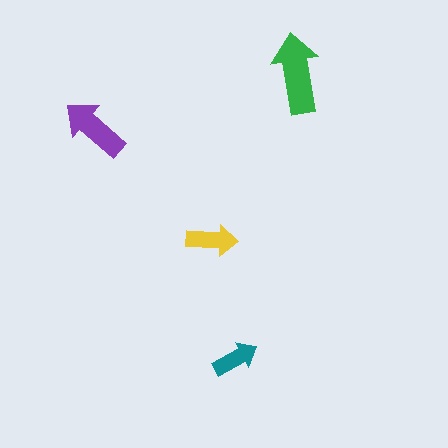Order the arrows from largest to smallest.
the green one, the purple one, the yellow one, the teal one.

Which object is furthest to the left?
The purple arrow is leftmost.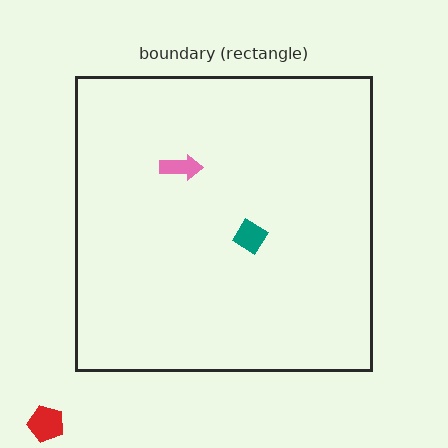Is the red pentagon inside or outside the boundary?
Outside.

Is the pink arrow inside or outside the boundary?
Inside.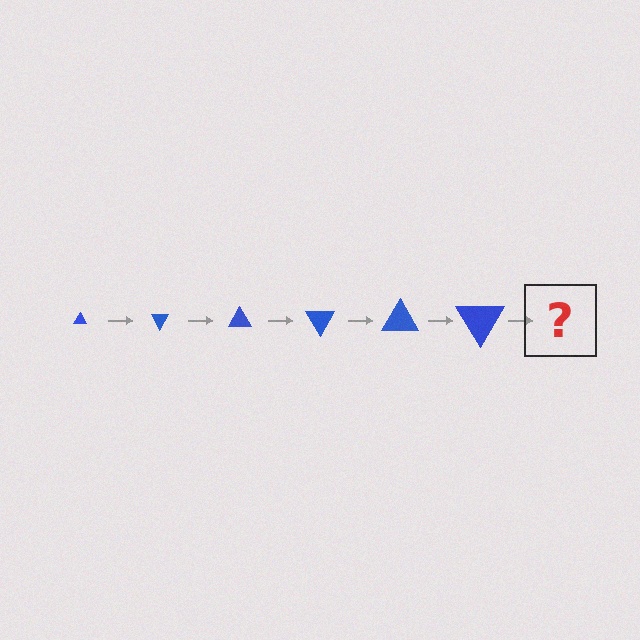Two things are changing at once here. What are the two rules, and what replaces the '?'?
The two rules are that the triangle grows larger each step and it rotates 60 degrees each step. The '?' should be a triangle, larger than the previous one and rotated 360 degrees from the start.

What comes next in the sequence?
The next element should be a triangle, larger than the previous one and rotated 360 degrees from the start.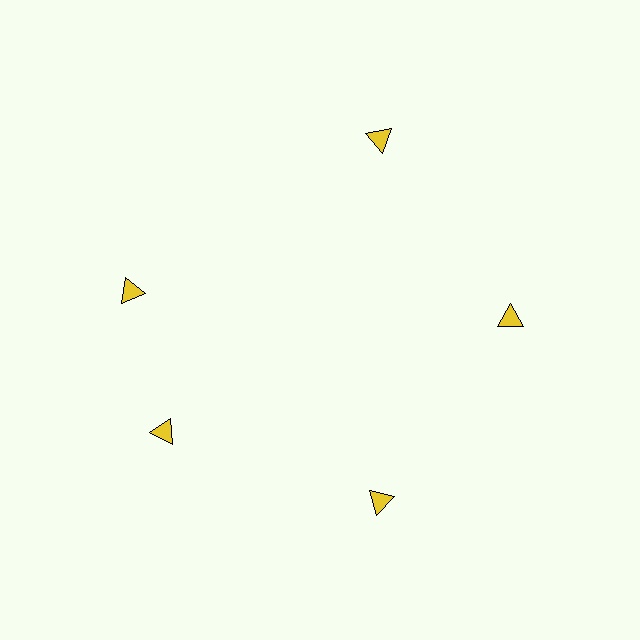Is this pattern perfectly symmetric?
No. The 5 yellow triangles are arranged in a ring, but one element near the 10 o'clock position is rotated out of alignment along the ring, breaking the 5-fold rotational symmetry.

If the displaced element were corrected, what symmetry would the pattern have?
It would have 5-fold rotational symmetry — the pattern would map onto itself every 72 degrees.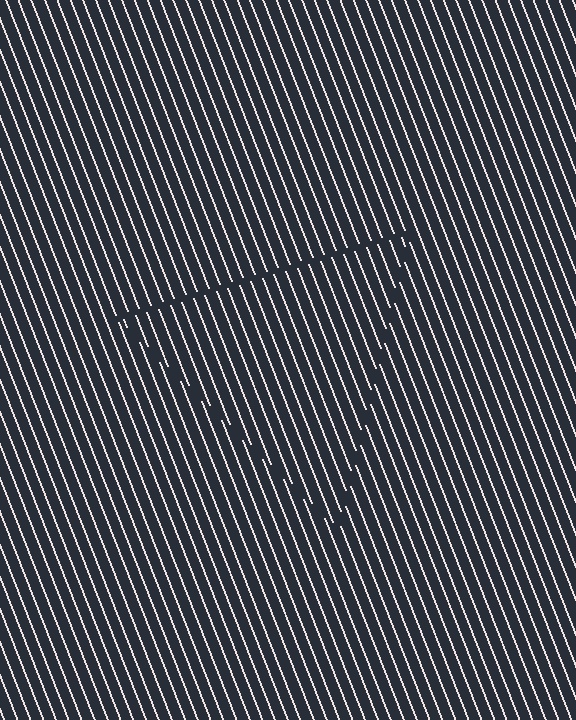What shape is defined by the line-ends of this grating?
An illusory triangle. The interior of the shape contains the same grating, shifted by half a period — the contour is defined by the phase discontinuity where line-ends from the inner and outer gratings abut.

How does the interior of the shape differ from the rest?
The interior of the shape contains the same grating, shifted by half a period — the contour is defined by the phase discontinuity where line-ends from the inner and outer gratings abut.